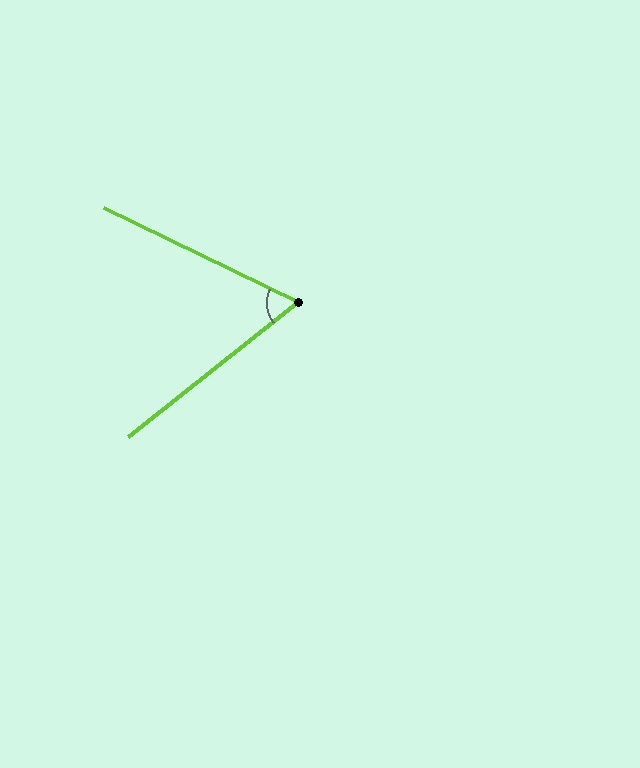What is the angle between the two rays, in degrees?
Approximately 64 degrees.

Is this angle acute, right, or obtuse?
It is acute.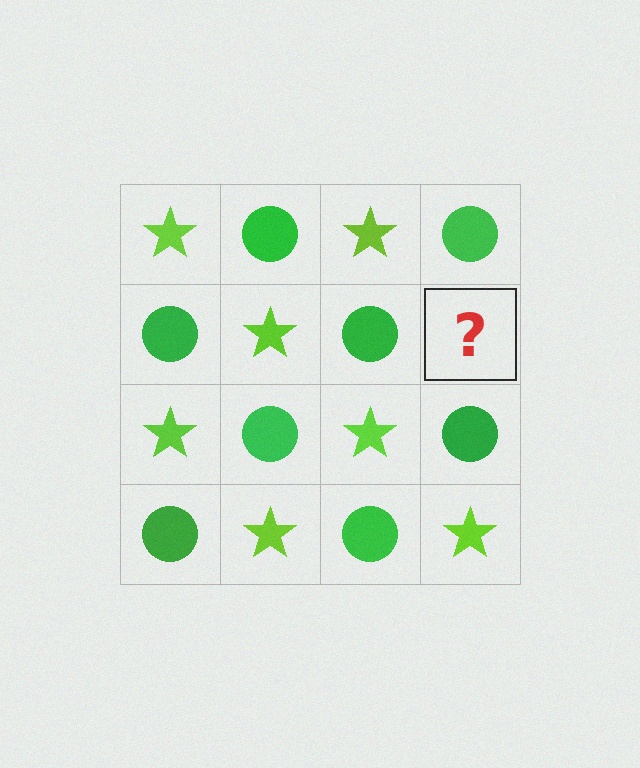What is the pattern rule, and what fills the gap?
The rule is that it alternates lime star and green circle in a checkerboard pattern. The gap should be filled with a lime star.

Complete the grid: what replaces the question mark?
The question mark should be replaced with a lime star.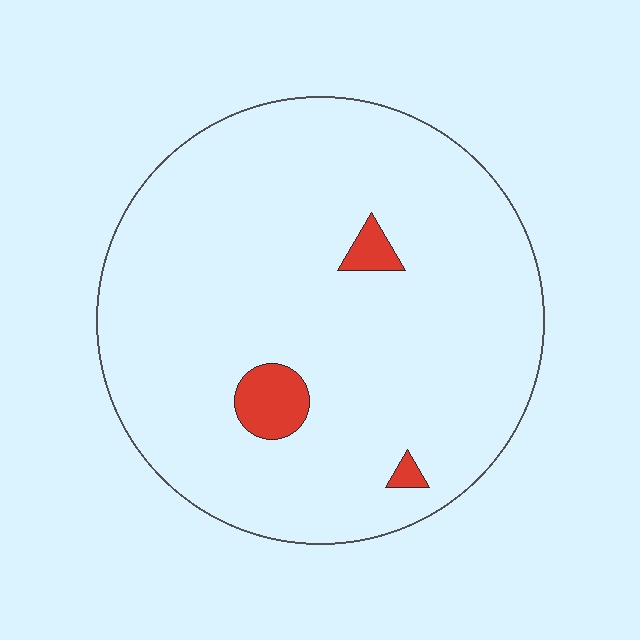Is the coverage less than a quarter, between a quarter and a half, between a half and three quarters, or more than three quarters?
Less than a quarter.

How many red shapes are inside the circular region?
3.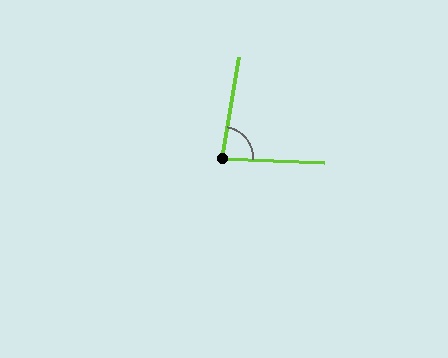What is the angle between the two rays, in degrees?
Approximately 83 degrees.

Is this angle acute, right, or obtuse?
It is acute.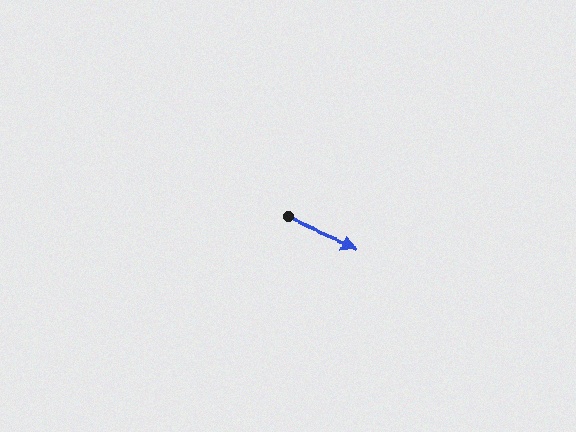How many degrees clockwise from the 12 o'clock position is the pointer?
Approximately 113 degrees.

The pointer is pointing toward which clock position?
Roughly 4 o'clock.